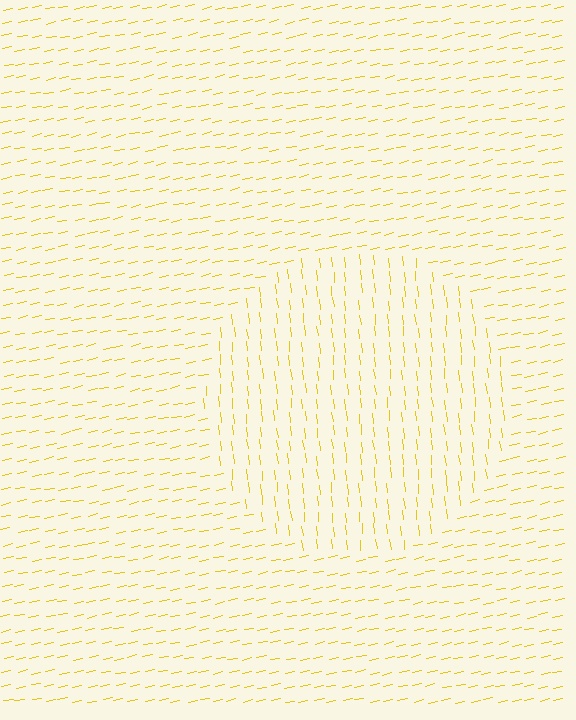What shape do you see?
I see a circle.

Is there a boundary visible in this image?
Yes, there is a texture boundary formed by a change in line orientation.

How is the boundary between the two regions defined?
The boundary is defined purely by a change in line orientation (approximately 84 degrees difference). All lines are the same color and thickness.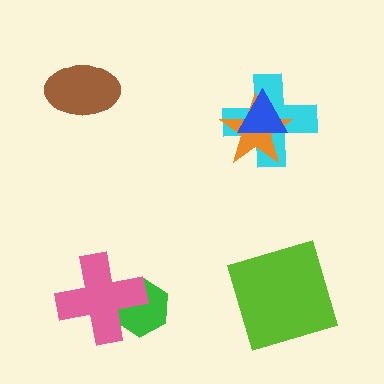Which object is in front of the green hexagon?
The pink cross is in front of the green hexagon.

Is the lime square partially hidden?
No, no other shape covers it.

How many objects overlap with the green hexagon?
1 object overlaps with the green hexagon.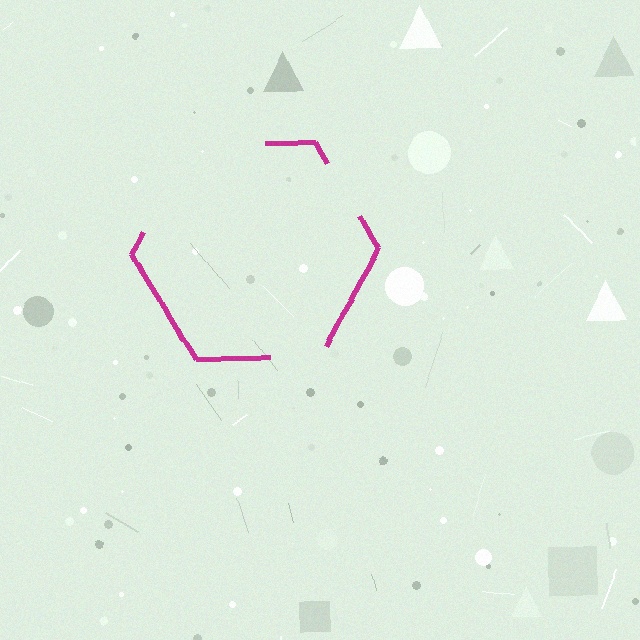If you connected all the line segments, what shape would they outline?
They would outline a hexagon.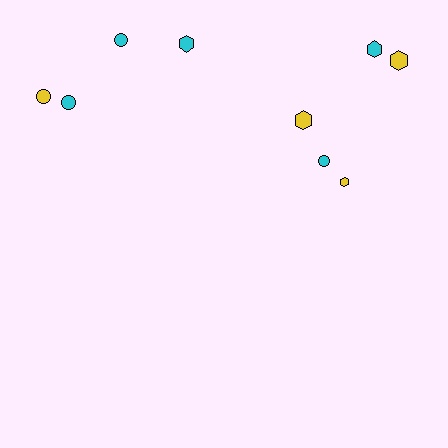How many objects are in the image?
There are 9 objects.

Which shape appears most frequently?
Hexagon, with 5 objects.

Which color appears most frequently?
Cyan, with 5 objects.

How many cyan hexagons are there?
There are 2 cyan hexagons.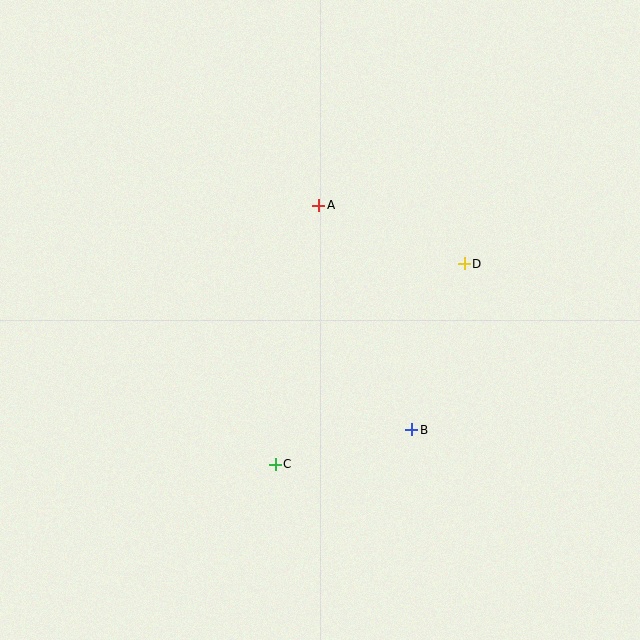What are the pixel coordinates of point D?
Point D is at (464, 264).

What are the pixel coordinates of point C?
Point C is at (275, 464).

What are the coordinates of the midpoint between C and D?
The midpoint between C and D is at (370, 364).